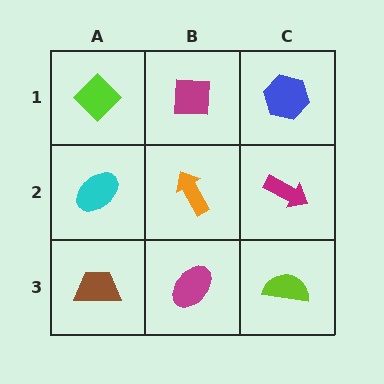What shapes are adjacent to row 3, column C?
A magenta arrow (row 2, column C), a magenta ellipse (row 3, column B).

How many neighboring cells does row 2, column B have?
4.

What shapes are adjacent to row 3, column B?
An orange arrow (row 2, column B), a brown trapezoid (row 3, column A), a lime semicircle (row 3, column C).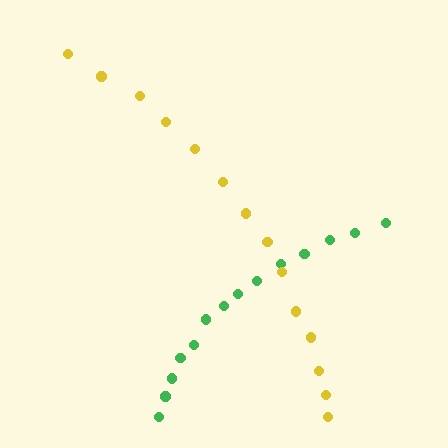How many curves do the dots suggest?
There are 2 distinct paths.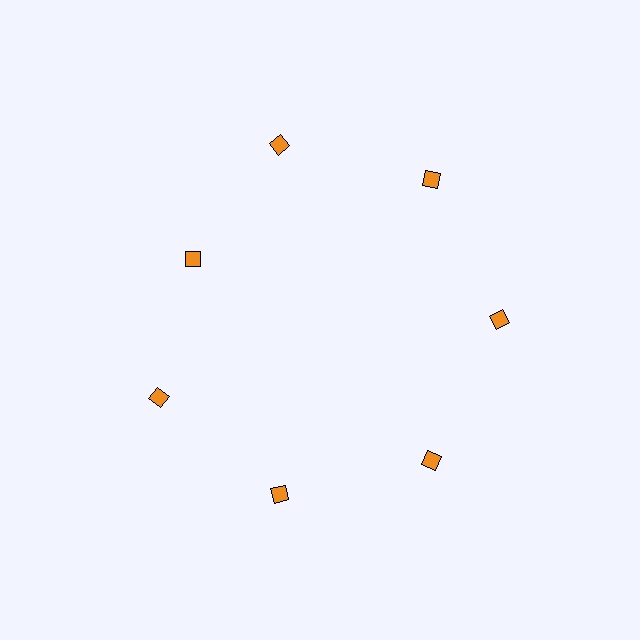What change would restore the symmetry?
The symmetry would be restored by moving it outward, back onto the ring so that all 7 diamonds sit at equal angles and equal distance from the center.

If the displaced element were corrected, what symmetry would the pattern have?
It would have 7-fold rotational symmetry — the pattern would map onto itself every 51 degrees.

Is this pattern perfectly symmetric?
No. The 7 orange diamonds are arranged in a ring, but one element near the 10 o'clock position is pulled inward toward the center, breaking the 7-fold rotational symmetry.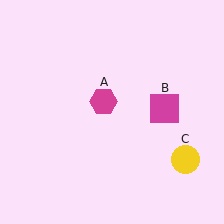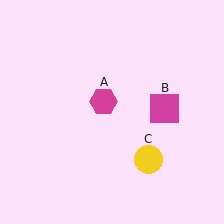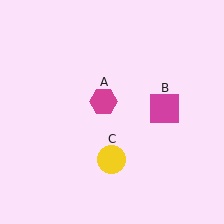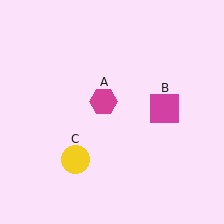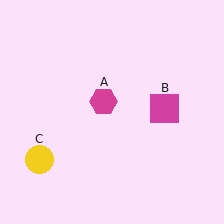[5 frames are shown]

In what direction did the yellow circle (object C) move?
The yellow circle (object C) moved left.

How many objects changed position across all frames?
1 object changed position: yellow circle (object C).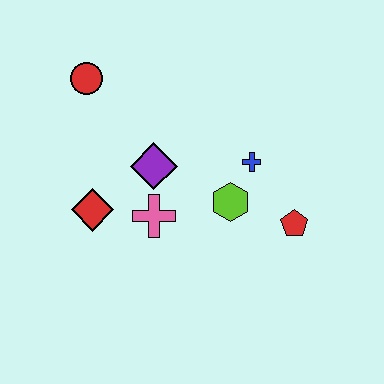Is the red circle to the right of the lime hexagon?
No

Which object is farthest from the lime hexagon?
The red circle is farthest from the lime hexagon.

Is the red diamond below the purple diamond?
Yes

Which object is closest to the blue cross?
The lime hexagon is closest to the blue cross.